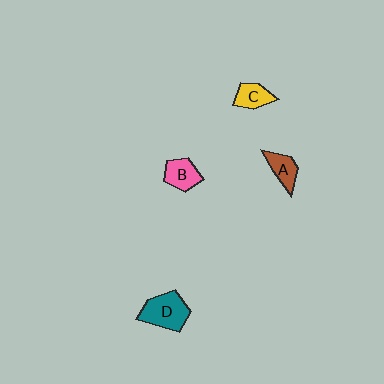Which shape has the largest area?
Shape D (teal).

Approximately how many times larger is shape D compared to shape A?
Approximately 1.8 times.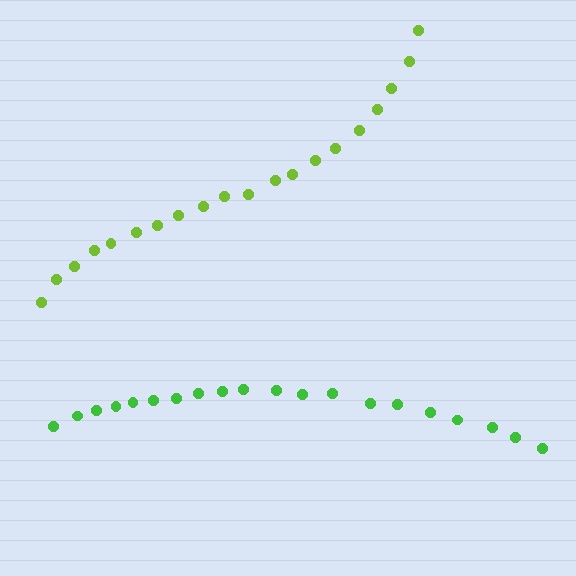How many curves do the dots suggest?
There are 2 distinct paths.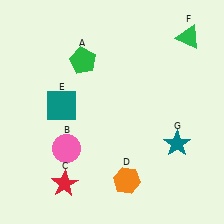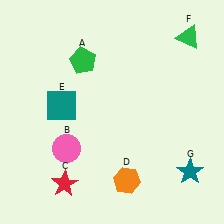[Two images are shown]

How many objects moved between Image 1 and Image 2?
1 object moved between the two images.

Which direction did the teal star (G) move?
The teal star (G) moved down.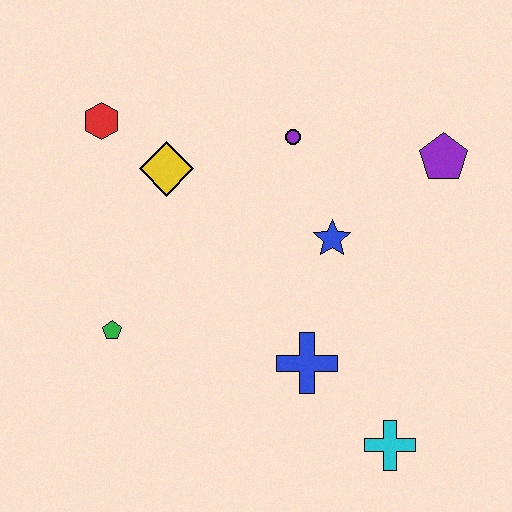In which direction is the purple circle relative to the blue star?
The purple circle is above the blue star.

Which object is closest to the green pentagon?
The yellow diamond is closest to the green pentagon.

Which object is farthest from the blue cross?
The red hexagon is farthest from the blue cross.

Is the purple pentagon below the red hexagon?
Yes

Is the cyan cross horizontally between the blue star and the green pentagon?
No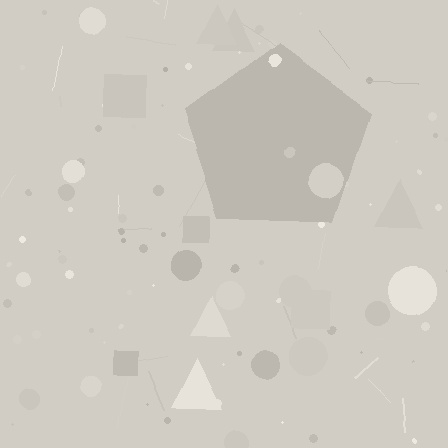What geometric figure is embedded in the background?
A pentagon is embedded in the background.